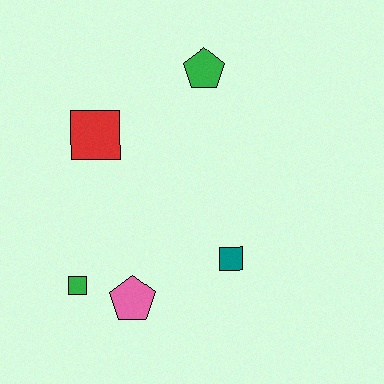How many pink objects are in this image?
There is 1 pink object.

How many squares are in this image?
There are 3 squares.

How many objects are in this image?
There are 5 objects.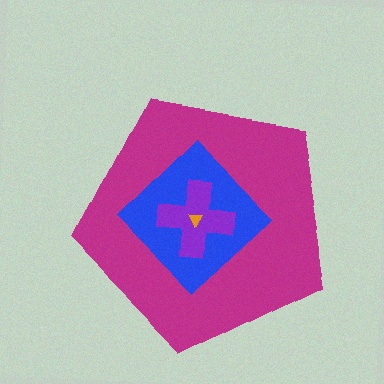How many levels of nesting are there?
4.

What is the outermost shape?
The magenta pentagon.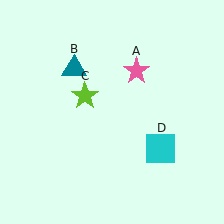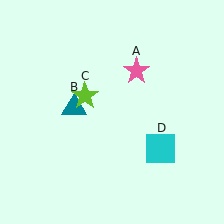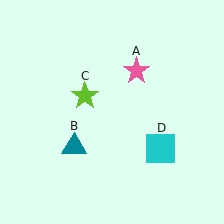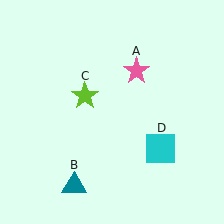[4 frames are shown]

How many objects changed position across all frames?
1 object changed position: teal triangle (object B).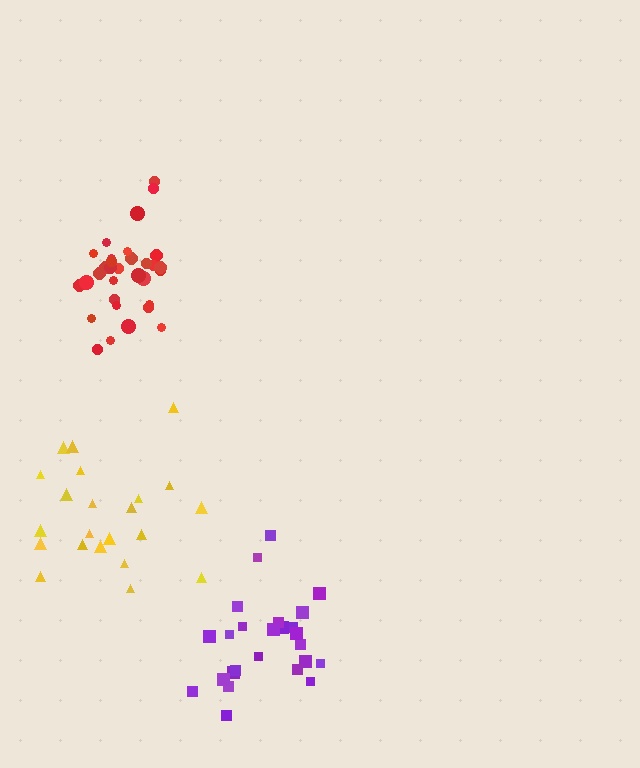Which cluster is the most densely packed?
Red.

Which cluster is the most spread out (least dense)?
Yellow.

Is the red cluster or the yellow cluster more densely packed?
Red.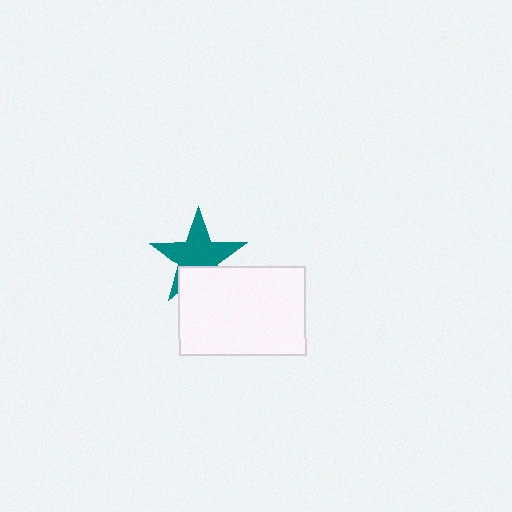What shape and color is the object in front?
The object in front is a white rectangle.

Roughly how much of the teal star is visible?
Most of it is visible (roughly 70%).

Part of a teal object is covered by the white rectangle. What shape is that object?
It is a star.